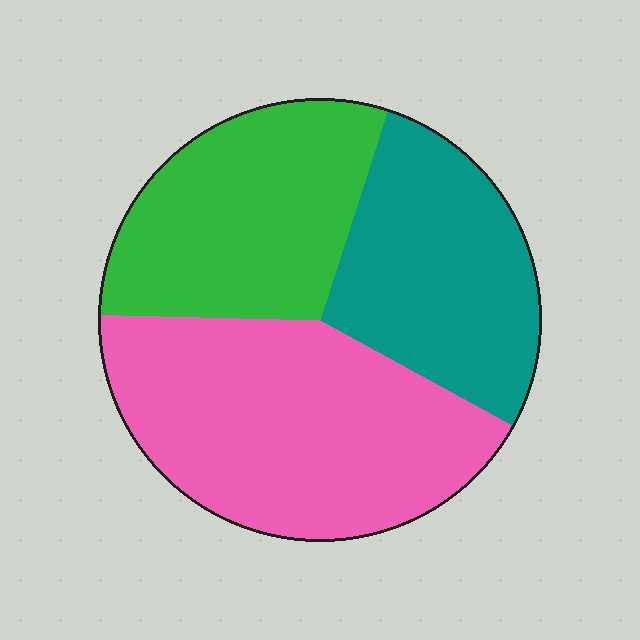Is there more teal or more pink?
Pink.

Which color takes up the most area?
Pink, at roughly 40%.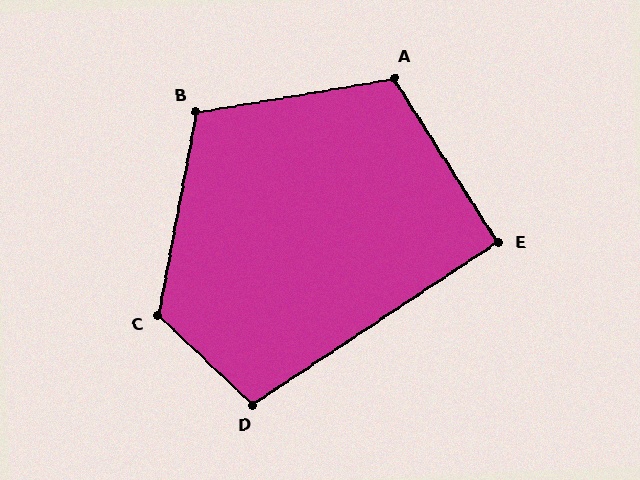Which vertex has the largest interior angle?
C, at approximately 123 degrees.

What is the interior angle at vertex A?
Approximately 113 degrees (obtuse).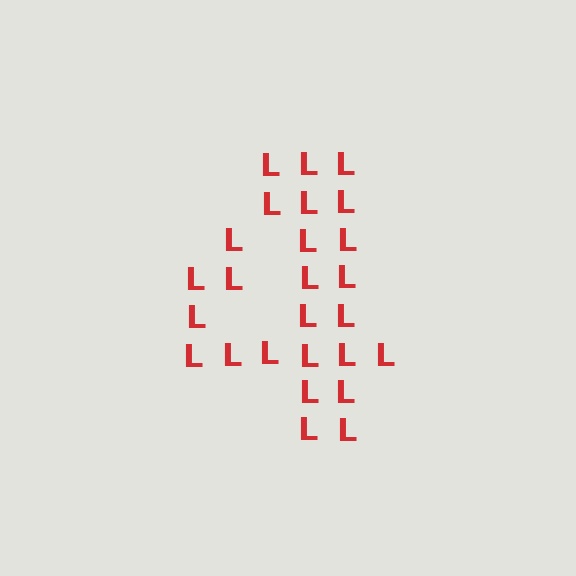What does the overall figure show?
The overall figure shows the digit 4.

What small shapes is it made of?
It is made of small letter L's.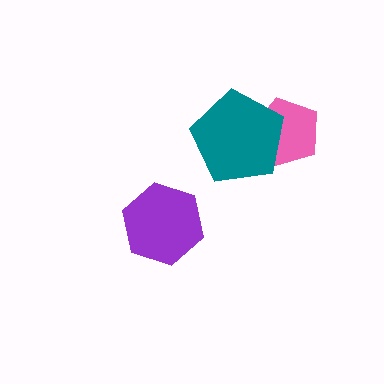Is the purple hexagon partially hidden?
No, no other shape covers it.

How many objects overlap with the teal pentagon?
1 object overlaps with the teal pentagon.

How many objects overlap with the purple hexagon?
0 objects overlap with the purple hexagon.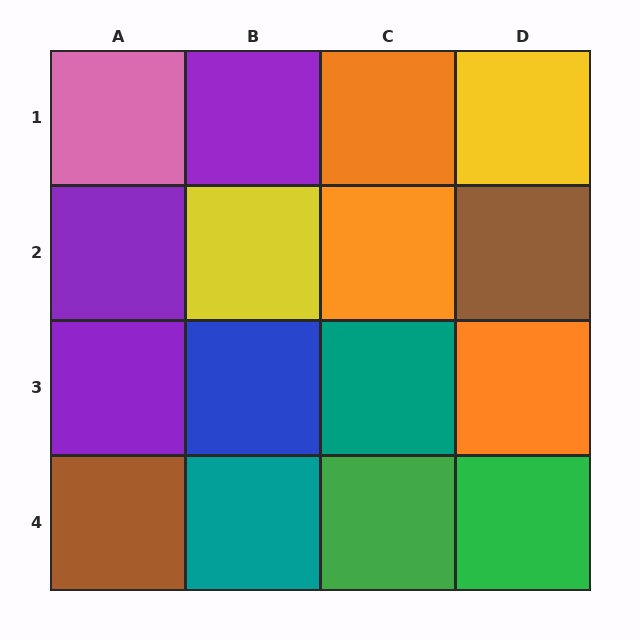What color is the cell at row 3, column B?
Blue.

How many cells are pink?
1 cell is pink.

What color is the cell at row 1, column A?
Pink.